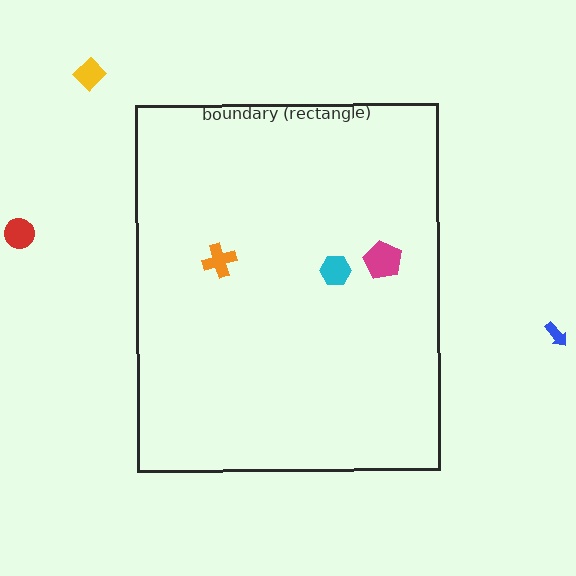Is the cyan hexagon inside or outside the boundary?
Inside.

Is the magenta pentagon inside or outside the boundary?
Inside.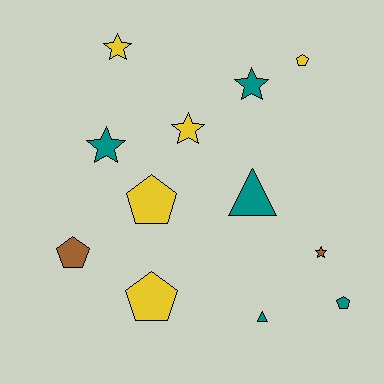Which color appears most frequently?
Teal, with 5 objects.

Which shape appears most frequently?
Star, with 5 objects.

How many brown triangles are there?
There are no brown triangles.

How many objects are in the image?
There are 12 objects.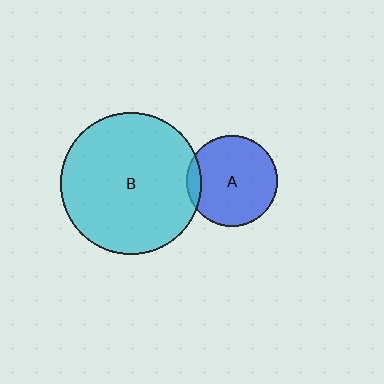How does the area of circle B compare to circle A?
Approximately 2.4 times.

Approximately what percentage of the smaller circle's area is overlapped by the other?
Approximately 10%.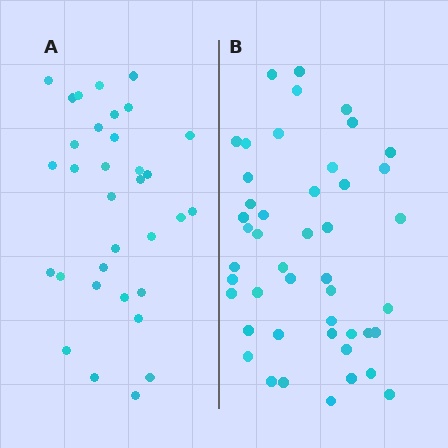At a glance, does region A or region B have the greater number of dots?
Region B (the right region) has more dots.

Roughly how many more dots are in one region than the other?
Region B has approximately 15 more dots than region A.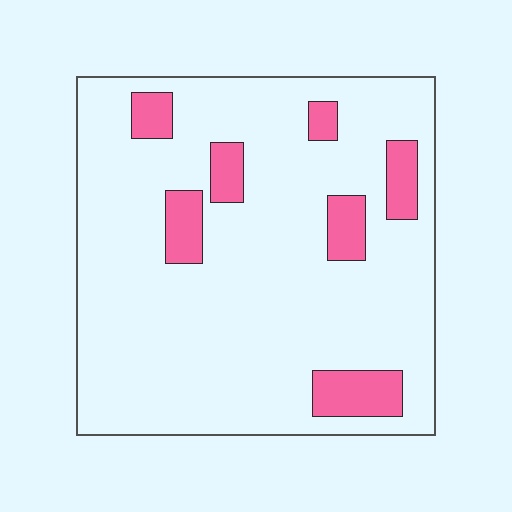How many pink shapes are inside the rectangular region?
7.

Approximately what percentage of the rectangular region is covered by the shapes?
Approximately 15%.